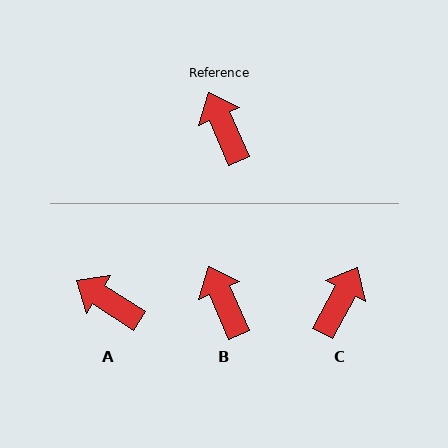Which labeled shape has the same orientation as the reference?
B.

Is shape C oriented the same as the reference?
No, it is off by about 52 degrees.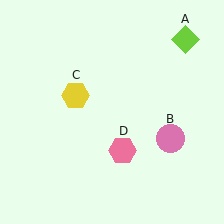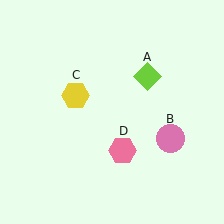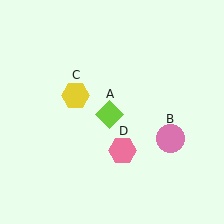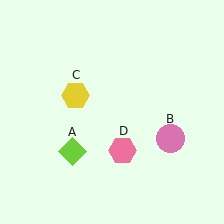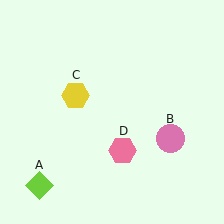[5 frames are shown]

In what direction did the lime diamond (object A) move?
The lime diamond (object A) moved down and to the left.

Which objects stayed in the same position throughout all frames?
Pink circle (object B) and yellow hexagon (object C) and pink hexagon (object D) remained stationary.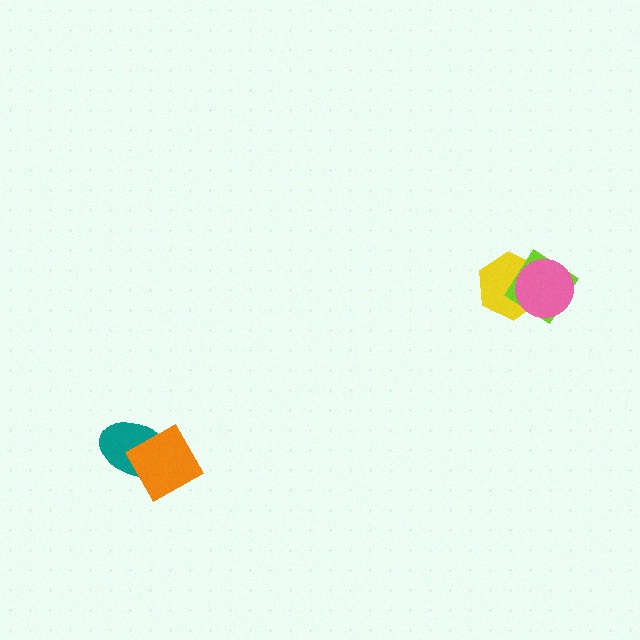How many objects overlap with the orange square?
1 object overlaps with the orange square.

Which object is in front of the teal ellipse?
The orange square is in front of the teal ellipse.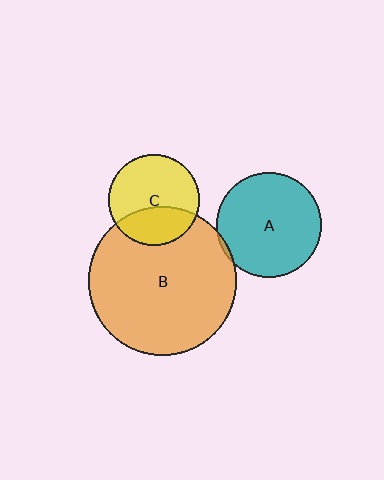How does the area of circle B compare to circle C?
Approximately 2.7 times.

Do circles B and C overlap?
Yes.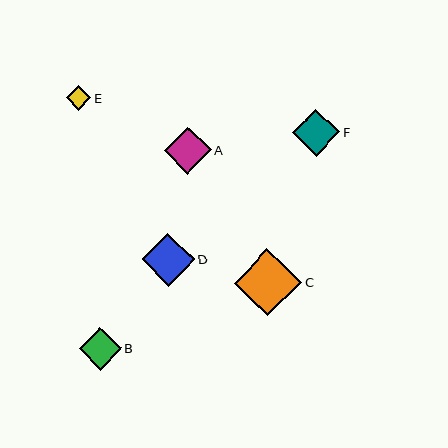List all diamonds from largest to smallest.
From largest to smallest: C, D, A, F, B, E.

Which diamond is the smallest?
Diamond E is the smallest with a size of approximately 24 pixels.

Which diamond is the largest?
Diamond C is the largest with a size of approximately 68 pixels.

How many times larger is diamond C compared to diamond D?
Diamond C is approximately 1.3 times the size of diamond D.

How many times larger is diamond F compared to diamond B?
Diamond F is approximately 1.1 times the size of diamond B.